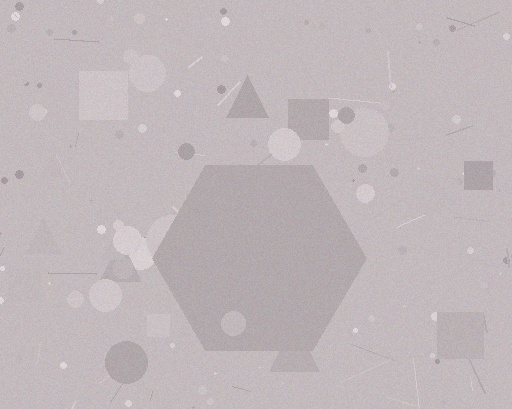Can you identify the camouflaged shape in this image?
The camouflaged shape is a hexagon.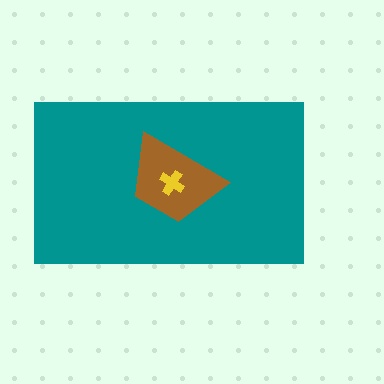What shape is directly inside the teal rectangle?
The brown trapezoid.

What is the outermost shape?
The teal rectangle.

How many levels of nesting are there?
3.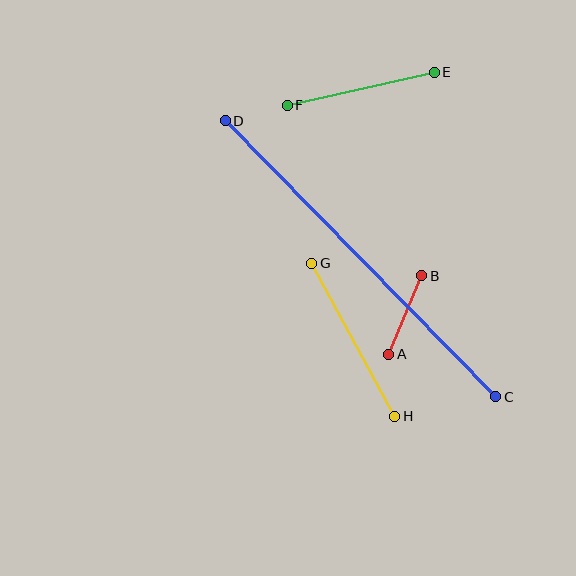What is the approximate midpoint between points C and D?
The midpoint is at approximately (360, 259) pixels.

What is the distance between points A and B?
The distance is approximately 85 pixels.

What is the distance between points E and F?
The distance is approximately 151 pixels.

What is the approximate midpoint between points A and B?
The midpoint is at approximately (405, 315) pixels.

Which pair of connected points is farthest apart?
Points C and D are farthest apart.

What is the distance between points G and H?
The distance is approximately 174 pixels.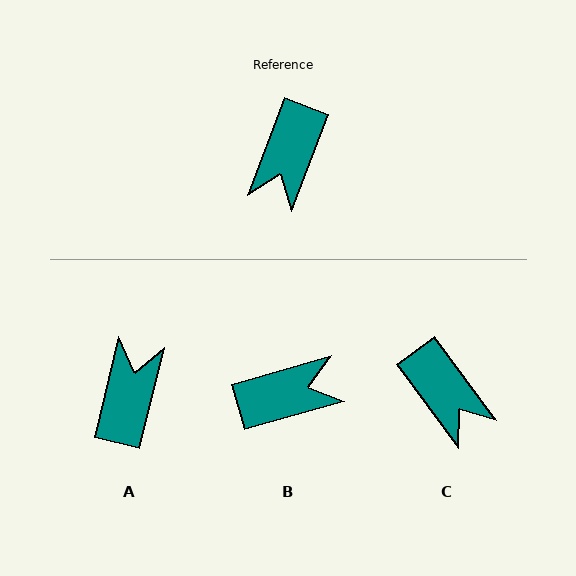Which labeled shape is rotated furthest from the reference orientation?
A, about 173 degrees away.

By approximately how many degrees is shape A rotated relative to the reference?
Approximately 173 degrees clockwise.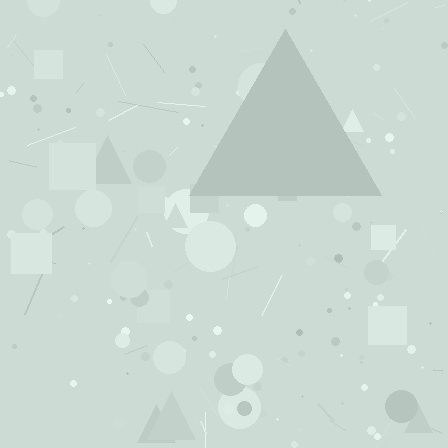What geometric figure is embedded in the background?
A triangle is embedded in the background.